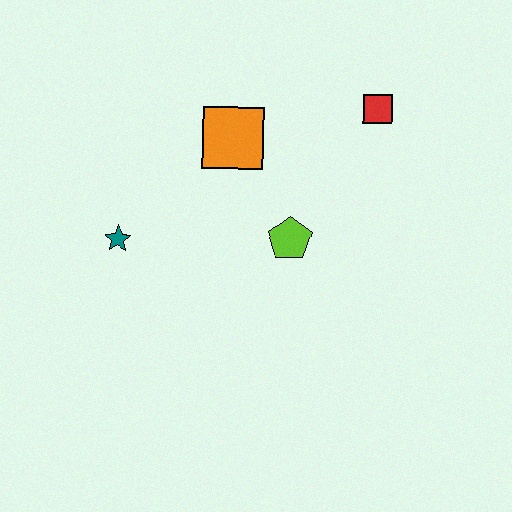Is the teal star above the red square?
No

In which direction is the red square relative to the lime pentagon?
The red square is above the lime pentagon.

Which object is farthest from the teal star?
The red square is farthest from the teal star.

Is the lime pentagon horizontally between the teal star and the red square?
Yes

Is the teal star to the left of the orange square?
Yes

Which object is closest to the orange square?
The lime pentagon is closest to the orange square.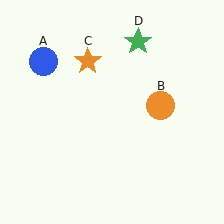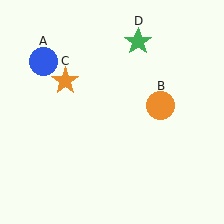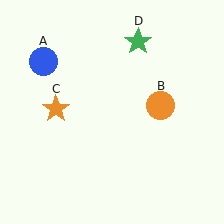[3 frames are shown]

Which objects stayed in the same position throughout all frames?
Blue circle (object A) and orange circle (object B) and green star (object D) remained stationary.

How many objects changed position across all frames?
1 object changed position: orange star (object C).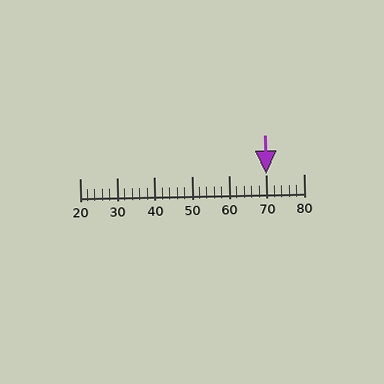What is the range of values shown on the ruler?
The ruler shows values from 20 to 80.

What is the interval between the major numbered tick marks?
The major tick marks are spaced 10 units apart.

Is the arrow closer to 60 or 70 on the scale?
The arrow is closer to 70.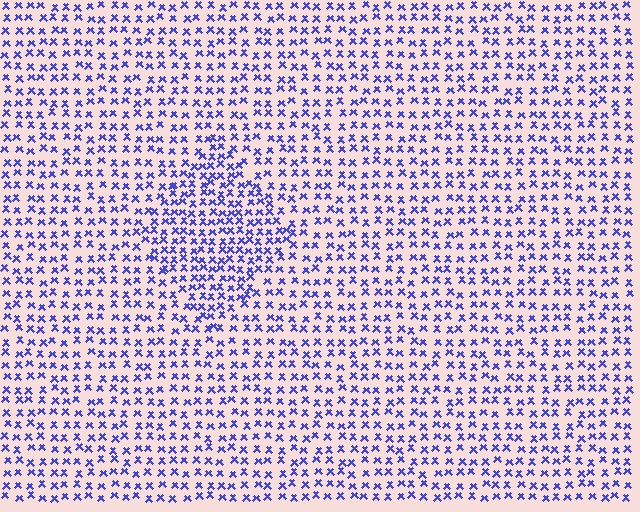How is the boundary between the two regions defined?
The boundary is defined by a change in element density (approximately 1.6x ratio). All elements are the same color, size, and shape.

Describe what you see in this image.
The image contains small blue elements arranged at two different densities. A diamond-shaped region is visible where the elements are more densely packed than the surrounding area.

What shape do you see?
I see a diamond.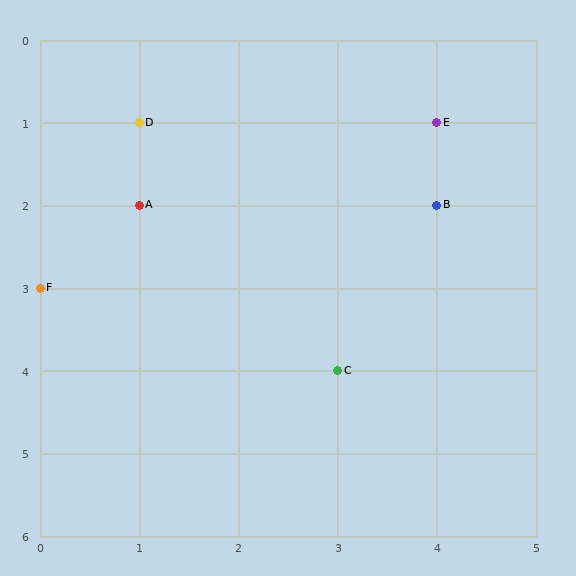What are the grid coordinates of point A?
Point A is at grid coordinates (1, 2).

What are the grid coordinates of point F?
Point F is at grid coordinates (0, 3).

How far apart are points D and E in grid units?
Points D and E are 3 columns apart.